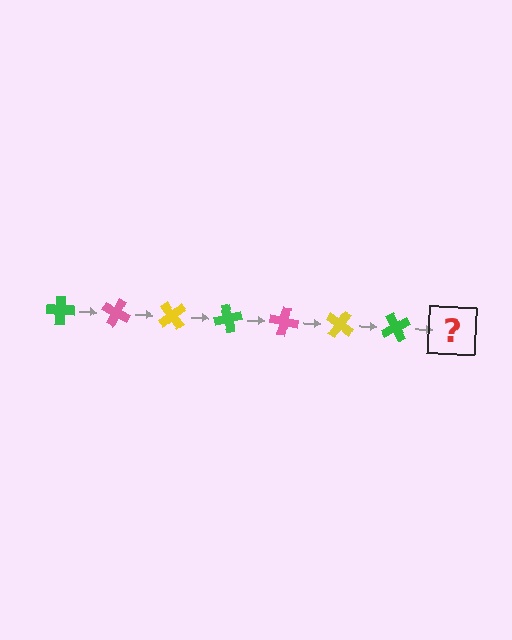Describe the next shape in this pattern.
It should be a pink cross, rotated 175 degrees from the start.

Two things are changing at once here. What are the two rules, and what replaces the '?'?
The two rules are that it rotates 25 degrees each step and the color cycles through green, pink, and yellow. The '?' should be a pink cross, rotated 175 degrees from the start.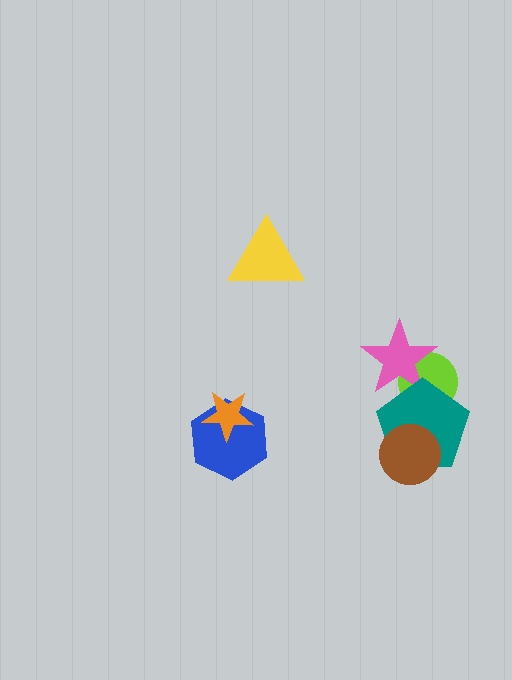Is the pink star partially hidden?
Yes, it is partially covered by another shape.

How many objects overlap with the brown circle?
1 object overlaps with the brown circle.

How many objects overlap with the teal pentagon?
3 objects overlap with the teal pentagon.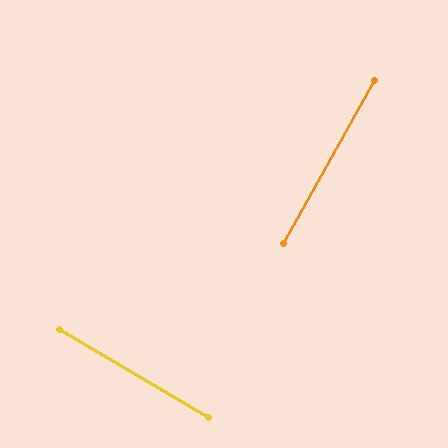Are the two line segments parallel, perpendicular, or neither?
Perpendicular — they meet at approximately 89°.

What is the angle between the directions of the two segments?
Approximately 89 degrees.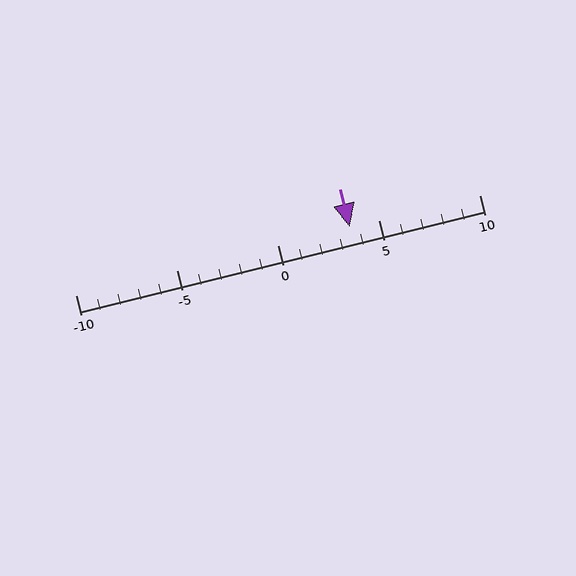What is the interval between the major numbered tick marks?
The major tick marks are spaced 5 units apart.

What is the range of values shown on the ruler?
The ruler shows values from -10 to 10.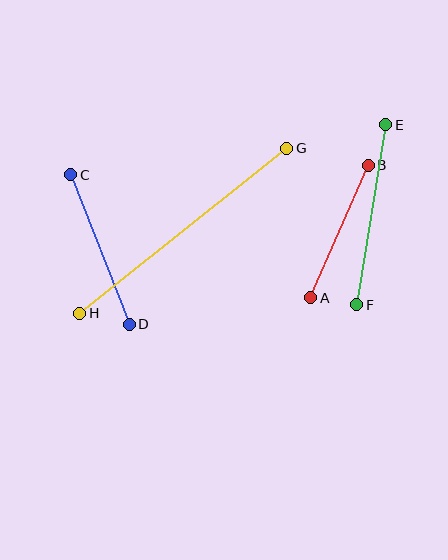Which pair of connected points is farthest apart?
Points G and H are farthest apart.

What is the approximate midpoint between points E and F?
The midpoint is at approximately (371, 215) pixels.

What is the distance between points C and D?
The distance is approximately 160 pixels.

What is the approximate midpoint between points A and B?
The midpoint is at approximately (340, 231) pixels.